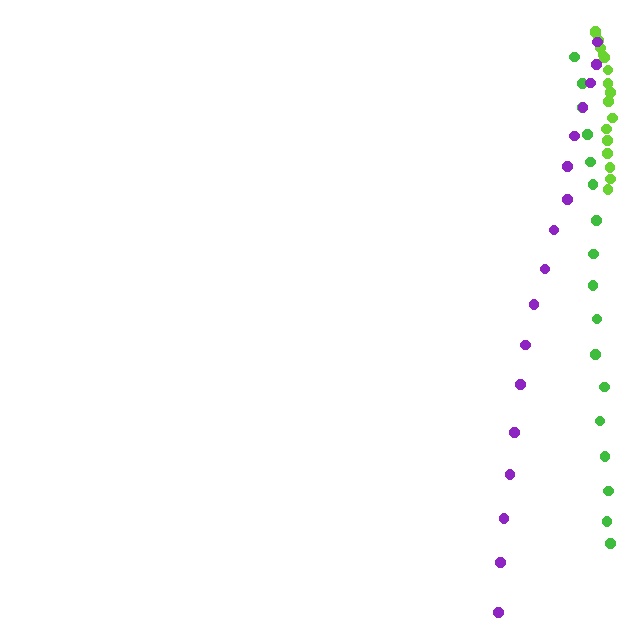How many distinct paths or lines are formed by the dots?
There are 3 distinct paths.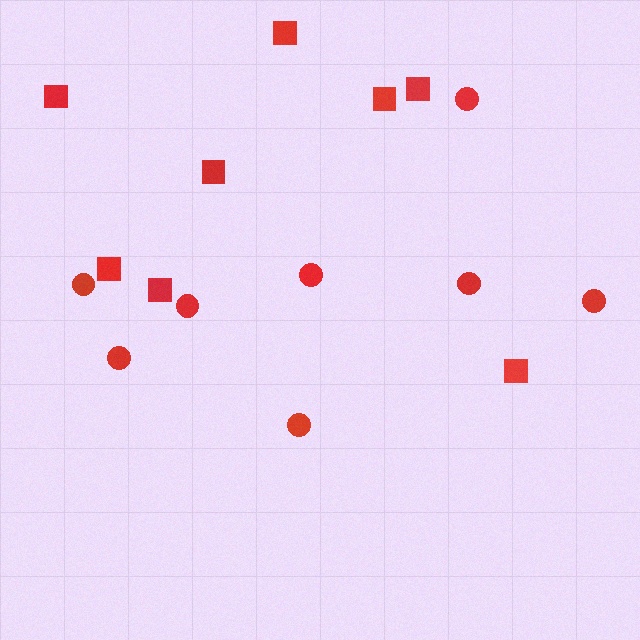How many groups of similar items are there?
There are 2 groups: one group of circles (8) and one group of squares (8).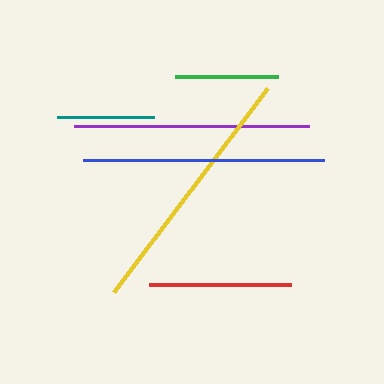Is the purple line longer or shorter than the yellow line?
The yellow line is longer than the purple line.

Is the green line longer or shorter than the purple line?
The purple line is longer than the green line.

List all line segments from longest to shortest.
From longest to shortest: yellow, blue, purple, red, green, teal.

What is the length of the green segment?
The green segment is approximately 103 pixels long.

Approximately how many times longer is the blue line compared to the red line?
The blue line is approximately 1.7 times the length of the red line.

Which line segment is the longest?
The yellow line is the longest at approximately 256 pixels.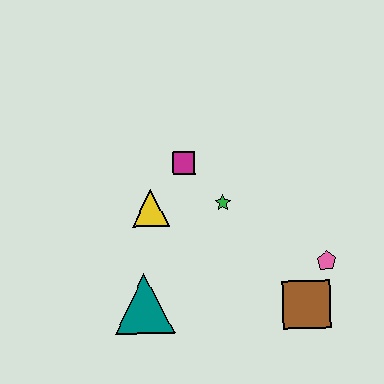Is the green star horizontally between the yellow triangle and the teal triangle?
No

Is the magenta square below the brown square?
No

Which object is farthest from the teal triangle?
The pink pentagon is farthest from the teal triangle.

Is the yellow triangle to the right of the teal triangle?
Yes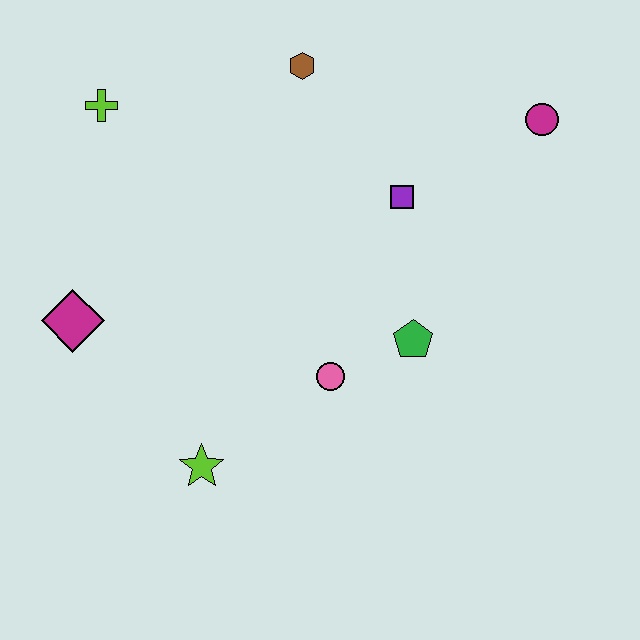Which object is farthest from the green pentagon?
The lime cross is farthest from the green pentagon.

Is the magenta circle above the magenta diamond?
Yes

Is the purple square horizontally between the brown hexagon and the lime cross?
No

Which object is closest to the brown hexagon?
The purple square is closest to the brown hexagon.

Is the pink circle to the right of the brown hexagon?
Yes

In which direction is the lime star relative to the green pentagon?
The lime star is to the left of the green pentagon.